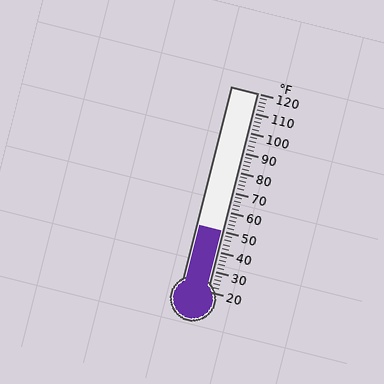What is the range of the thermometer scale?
The thermometer scale ranges from 20°F to 120°F.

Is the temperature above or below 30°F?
The temperature is above 30°F.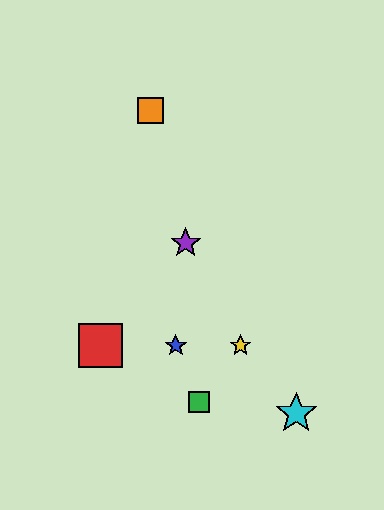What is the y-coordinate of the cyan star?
The cyan star is at y≈413.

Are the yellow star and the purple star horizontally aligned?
No, the yellow star is at y≈345 and the purple star is at y≈243.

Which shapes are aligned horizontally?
The red square, the blue star, the yellow star are aligned horizontally.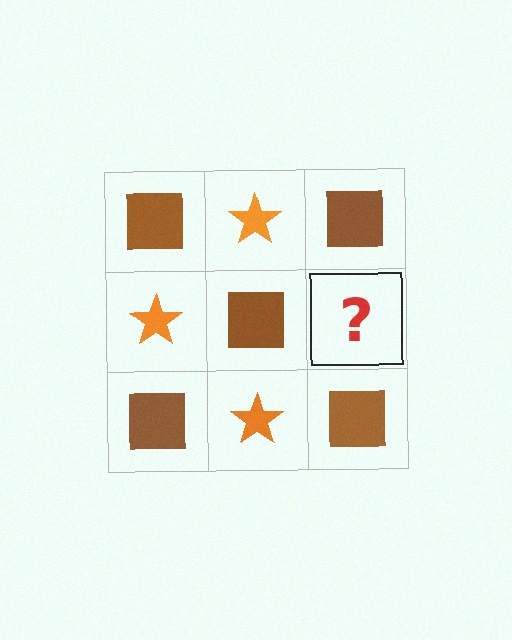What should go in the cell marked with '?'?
The missing cell should contain an orange star.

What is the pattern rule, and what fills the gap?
The rule is that it alternates brown square and orange star in a checkerboard pattern. The gap should be filled with an orange star.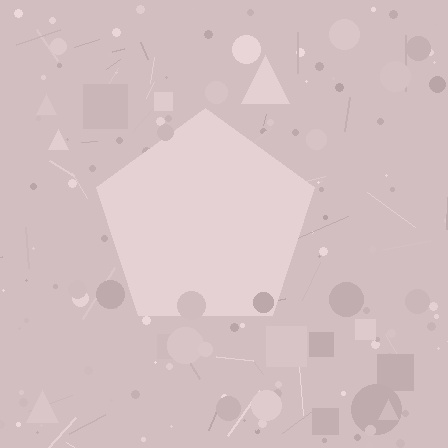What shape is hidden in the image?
A pentagon is hidden in the image.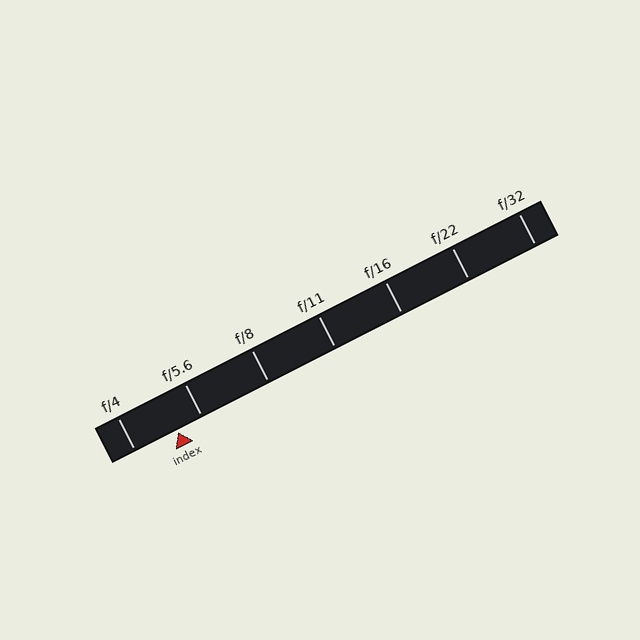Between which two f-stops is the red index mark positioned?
The index mark is between f/4 and f/5.6.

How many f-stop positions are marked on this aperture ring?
There are 7 f-stop positions marked.